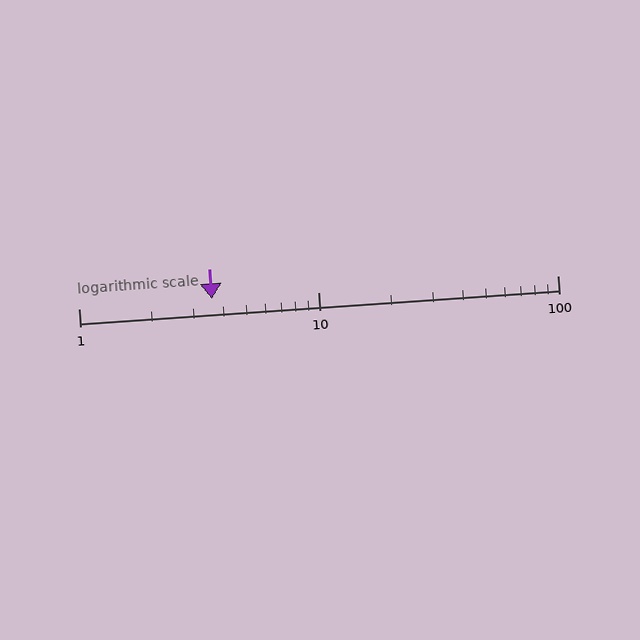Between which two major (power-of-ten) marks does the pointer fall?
The pointer is between 1 and 10.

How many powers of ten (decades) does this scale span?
The scale spans 2 decades, from 1 to 100.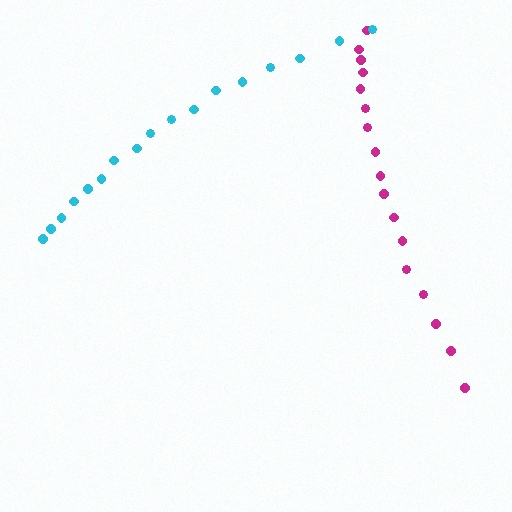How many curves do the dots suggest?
There are 2 distinct paths.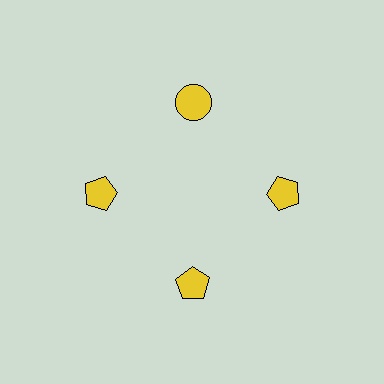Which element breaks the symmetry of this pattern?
The yellow circle at roughly the 12 o'clock position breaks the symmetry. All other shapes are yellow pentagons.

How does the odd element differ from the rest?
It has a different shape: circle instead of pentagon.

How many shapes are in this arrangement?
There are 4 shapes arranged in a ring pattern.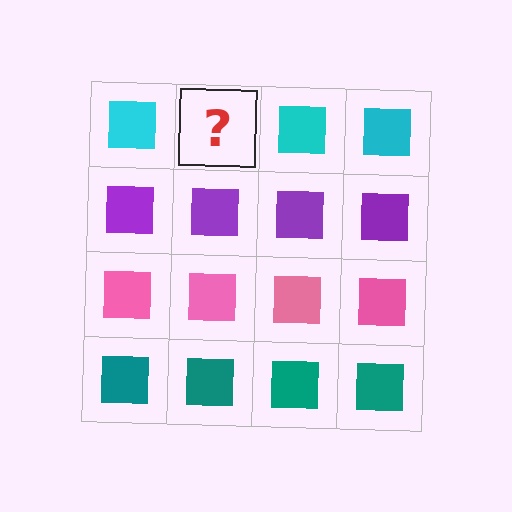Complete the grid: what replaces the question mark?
The question mark should be replaced with a cyan square.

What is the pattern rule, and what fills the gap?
The rule is that each row has a consistent color. The gap should be filled with a cyan square.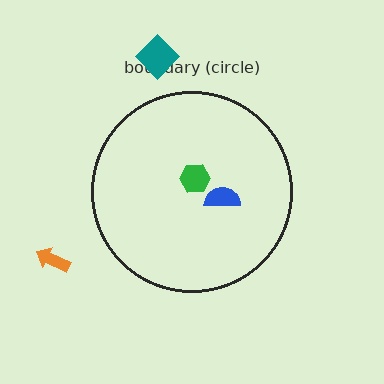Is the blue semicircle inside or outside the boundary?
Inside.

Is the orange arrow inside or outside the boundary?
Outside.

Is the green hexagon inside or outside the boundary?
Inside.